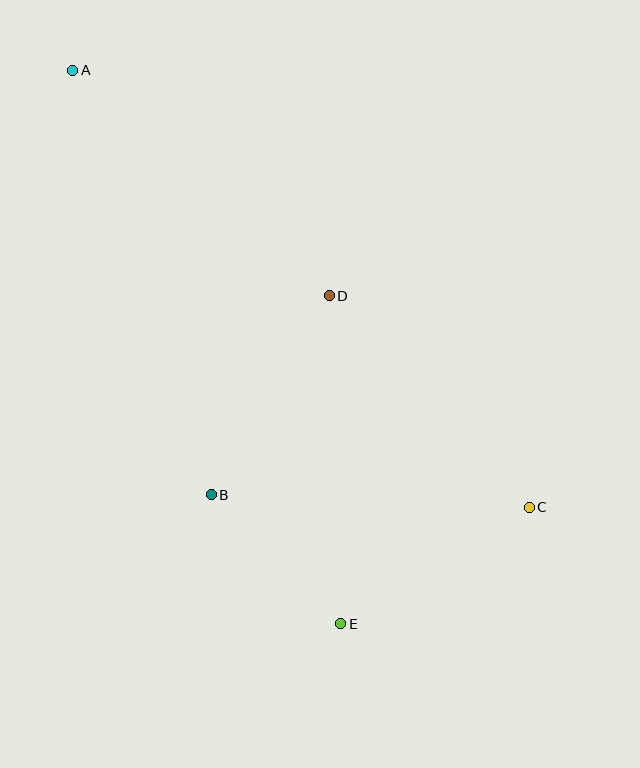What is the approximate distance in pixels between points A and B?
The distance between A and B is approximately 446 pixels.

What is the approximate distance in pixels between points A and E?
The distance between A and E is approximately 615 pixels.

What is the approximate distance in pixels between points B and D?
The distance between B and D is approximately 231 pixels.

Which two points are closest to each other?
Points B and E are closest to each other.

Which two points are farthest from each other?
Points A and C are farthest from each other.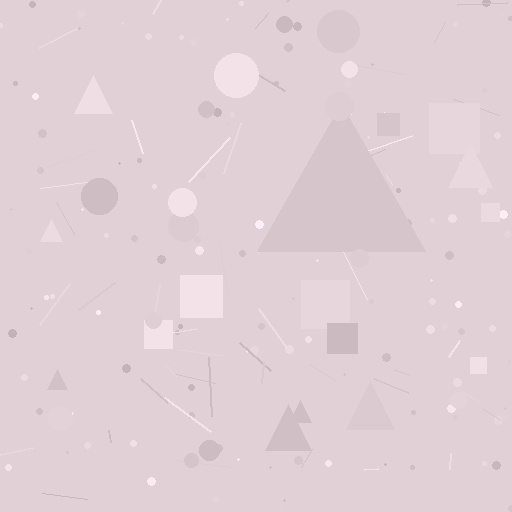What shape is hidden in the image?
A triangle is hidden in the image.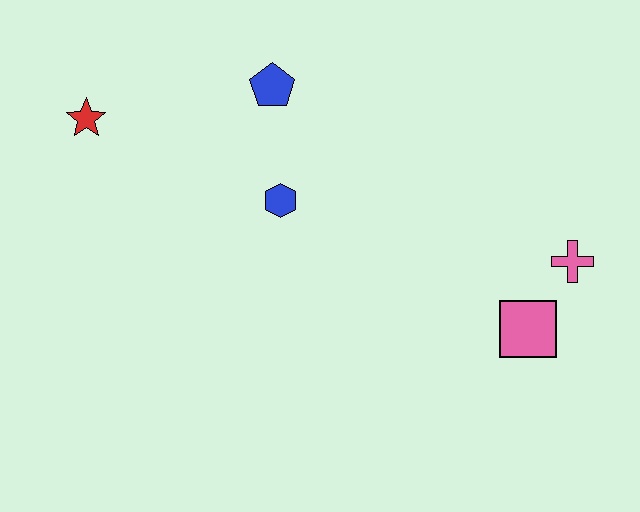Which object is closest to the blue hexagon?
The blue pentagon is closest to the blue hexagon.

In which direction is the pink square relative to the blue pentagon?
The pink square is to the right of the blue pentagon.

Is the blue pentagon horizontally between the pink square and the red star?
Yes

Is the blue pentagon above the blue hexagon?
Yes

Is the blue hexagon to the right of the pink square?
No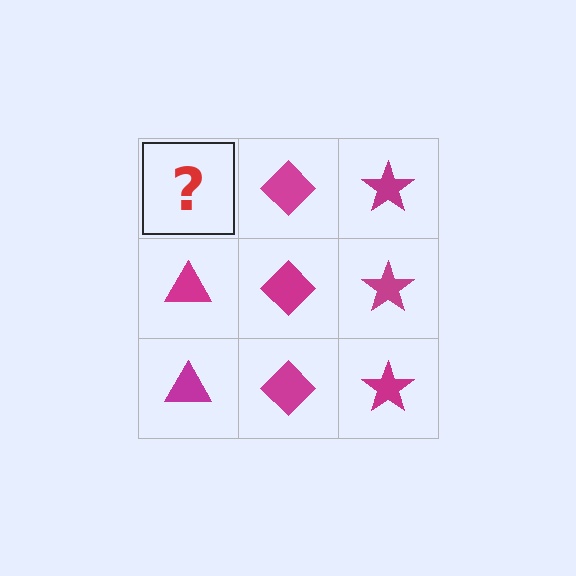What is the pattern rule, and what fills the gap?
The rule is that each column has a consistent shape. The gap should be filled with a magenta triangle.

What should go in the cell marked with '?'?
The missing cell should contain a magenta triangle.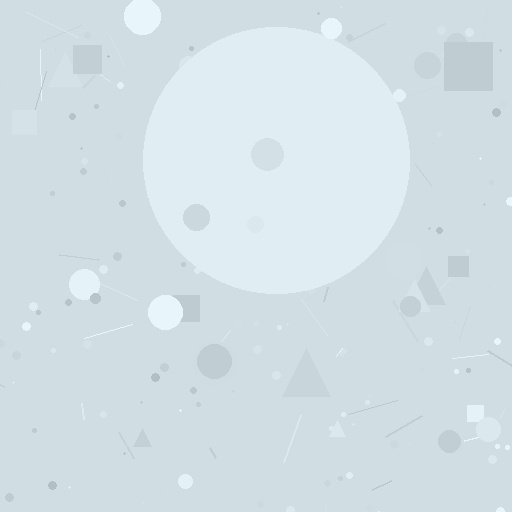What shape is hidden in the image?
A circle is hidden in the image.